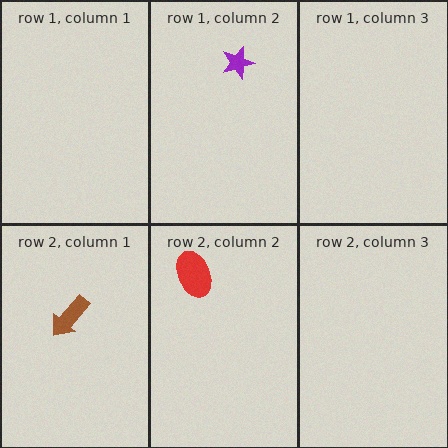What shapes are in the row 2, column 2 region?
The red ellipse.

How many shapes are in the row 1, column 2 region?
1.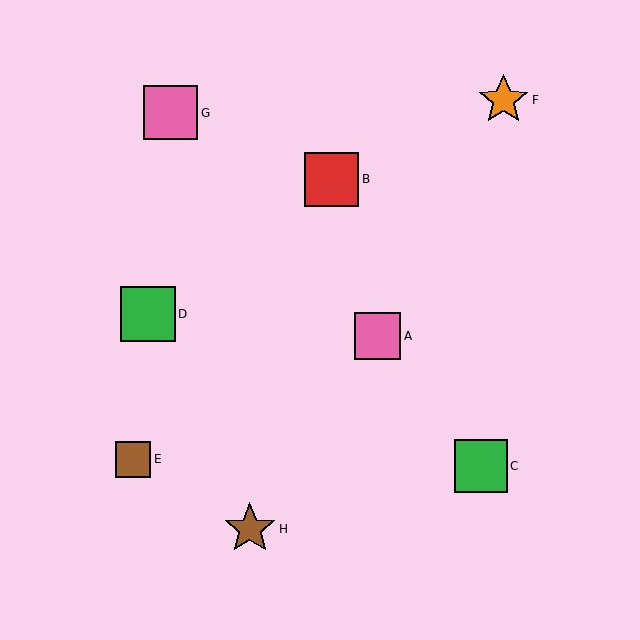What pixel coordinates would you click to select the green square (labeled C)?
Click at (481, 466) to select the green square C.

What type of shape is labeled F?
Shape F is an orange star.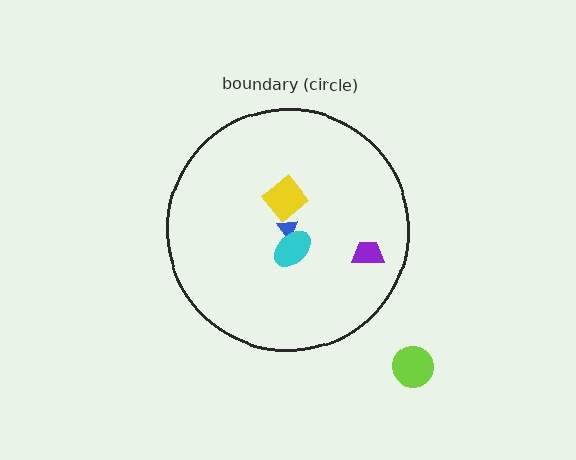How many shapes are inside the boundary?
4 inside, 1 outside.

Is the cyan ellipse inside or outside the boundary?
Inside.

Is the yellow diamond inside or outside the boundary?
Inside.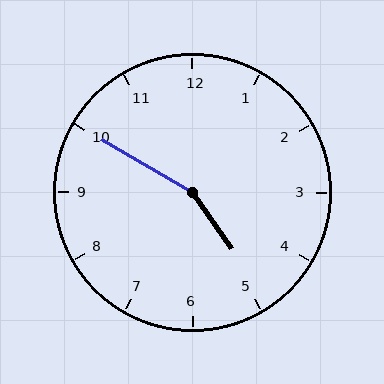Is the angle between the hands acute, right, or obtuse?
It is obtuse.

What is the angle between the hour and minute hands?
Approximately 155 degrees.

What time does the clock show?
4:50.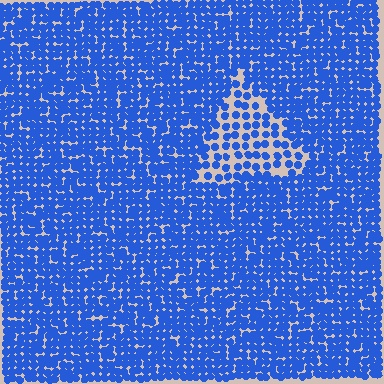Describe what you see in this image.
The image contains small blue elements arranged at two different densities. A triangle-shaped region is visible where the elements are less densely packed than the surrounding area.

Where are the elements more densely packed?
The elements are more densely packed outside the triangle boundary.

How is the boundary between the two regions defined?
The boundary is defined by a change in element density (approximately 2.1x ratio). All elements are the same color, size, and shape.